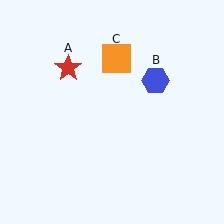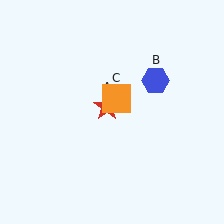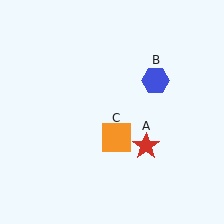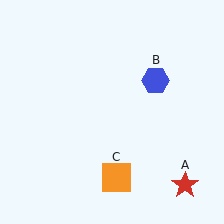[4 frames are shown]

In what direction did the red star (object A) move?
The red star (object A) moved down and to the right.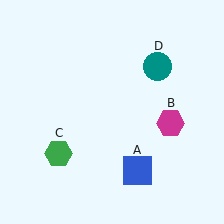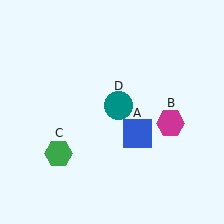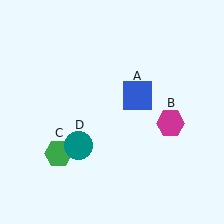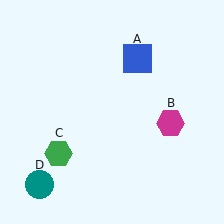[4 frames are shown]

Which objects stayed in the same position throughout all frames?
Magenta hexagon (object B) and green hexagon (object C) remained stationary.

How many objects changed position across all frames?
2 objects changed position: blue square (object A), teal circle (object D).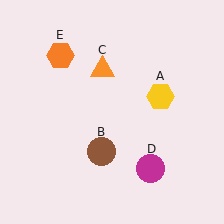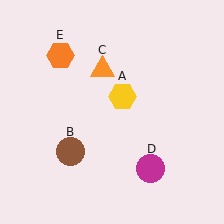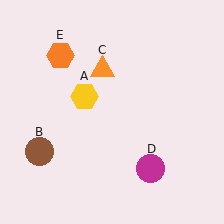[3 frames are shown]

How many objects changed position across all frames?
2 objects changed position: yellow hexagon (object A), brown circle (object B).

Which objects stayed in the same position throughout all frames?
Orange triangle (object C) and magenta circle (object D) and orange hexagon (object E) remained stationary.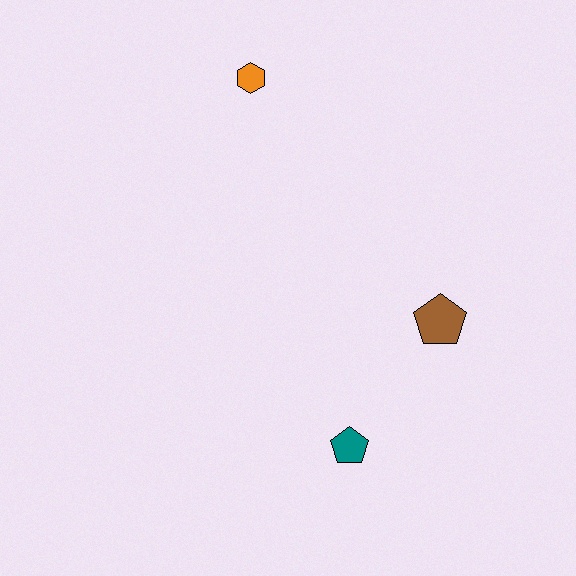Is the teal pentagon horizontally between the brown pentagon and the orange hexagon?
Yes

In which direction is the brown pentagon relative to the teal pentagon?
The brown pentagon is above the teal pentagon.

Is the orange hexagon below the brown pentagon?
No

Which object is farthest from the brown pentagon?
The orange hexagon is farthest from the brown pentagon.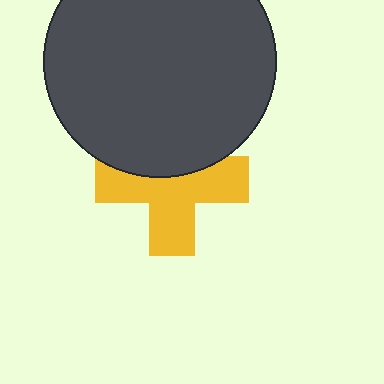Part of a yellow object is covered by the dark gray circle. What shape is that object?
It is a cross.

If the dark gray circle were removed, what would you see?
You would see the complete yellow cross.